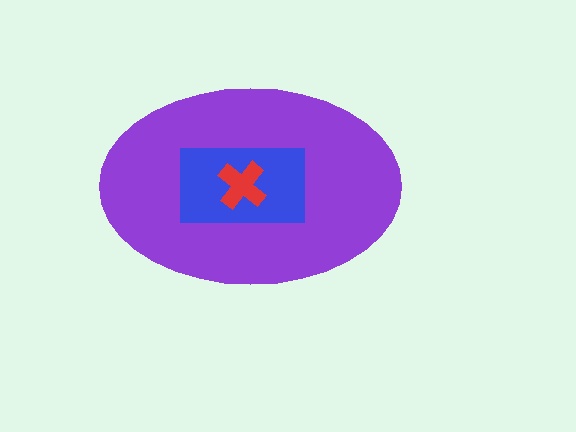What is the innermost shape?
The red cross.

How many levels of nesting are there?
3.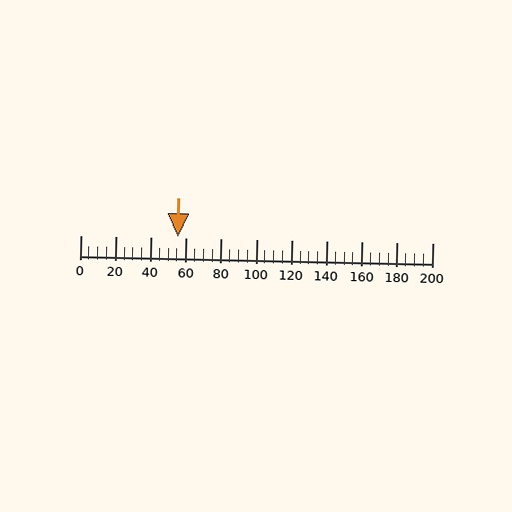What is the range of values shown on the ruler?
The ruler shows values from 0 to 200.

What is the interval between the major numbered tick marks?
The major tick marks are spaced 20 units apart.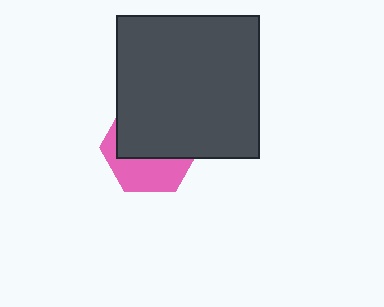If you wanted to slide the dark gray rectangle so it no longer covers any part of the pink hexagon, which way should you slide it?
Slide it up — that is the most direct way to separate the two shapes.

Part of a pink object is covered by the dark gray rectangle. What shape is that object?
It is a hexagon.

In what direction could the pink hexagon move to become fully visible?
The pink hexagon could move down. That would shift it out from behind the dark gray rectangle entirely.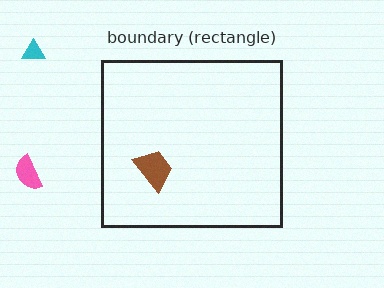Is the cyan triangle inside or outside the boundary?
Outside.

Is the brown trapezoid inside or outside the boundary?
Inside.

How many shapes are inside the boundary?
1 inside, 2 outside.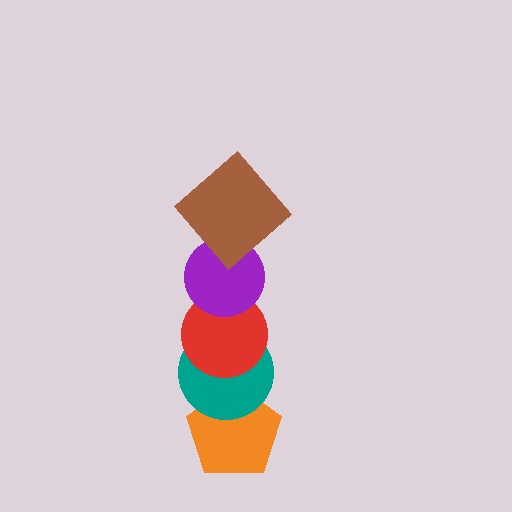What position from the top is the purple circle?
The purple circle is 2nd from the top.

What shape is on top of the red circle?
The purple circle is on top of the red circle.